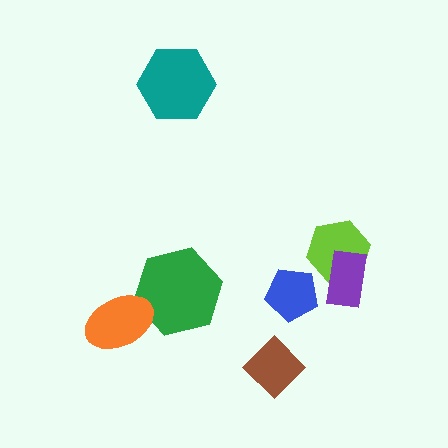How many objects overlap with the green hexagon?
1 object overlaps with the green hexagon.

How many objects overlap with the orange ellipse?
1 object overlaps with the orange ellipse.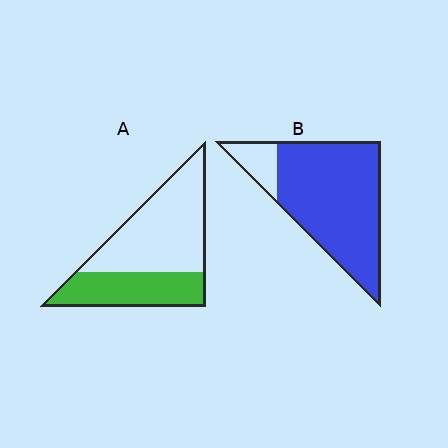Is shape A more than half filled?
No.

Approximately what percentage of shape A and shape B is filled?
A is approximately 40% and B is approximately 85%.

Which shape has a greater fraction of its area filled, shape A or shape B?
Shape B.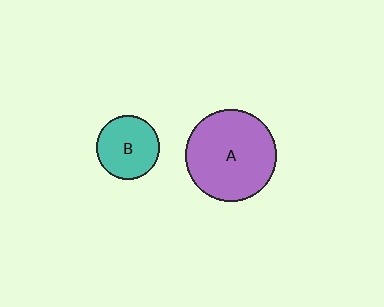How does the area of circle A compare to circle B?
Approximately 2.1 times.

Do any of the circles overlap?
No, none of the circles overlap.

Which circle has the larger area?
Circle A (purple).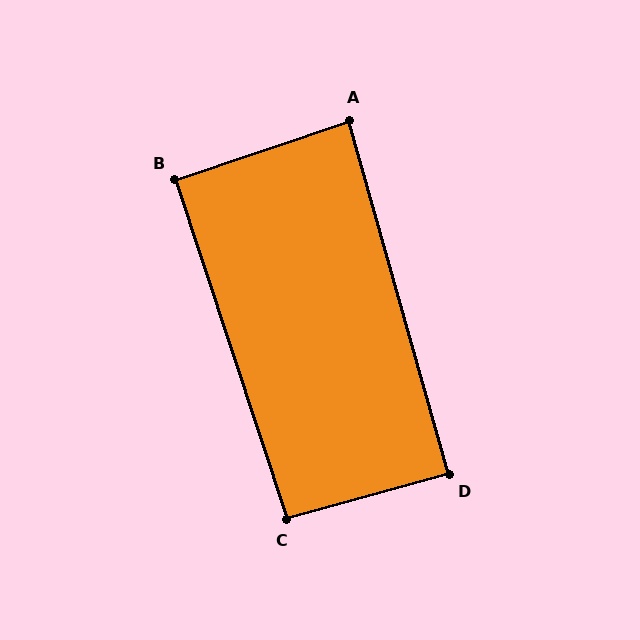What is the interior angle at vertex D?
Approximately 89 degrees (approximately right).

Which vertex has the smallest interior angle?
A, at approximately 87 degrees.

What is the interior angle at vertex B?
Approximately 91 degrees (approximately right).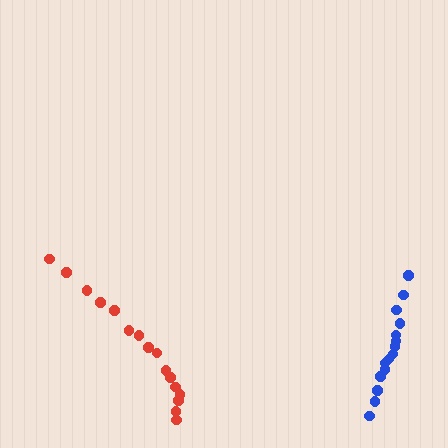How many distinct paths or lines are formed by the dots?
There are 2 distinct paths.